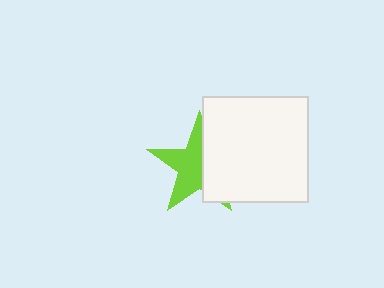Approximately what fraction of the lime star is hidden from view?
Roughly 45% of the lime star is hidden behind the white square.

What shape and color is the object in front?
The object in front is a white square.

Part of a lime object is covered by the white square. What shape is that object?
It is a star.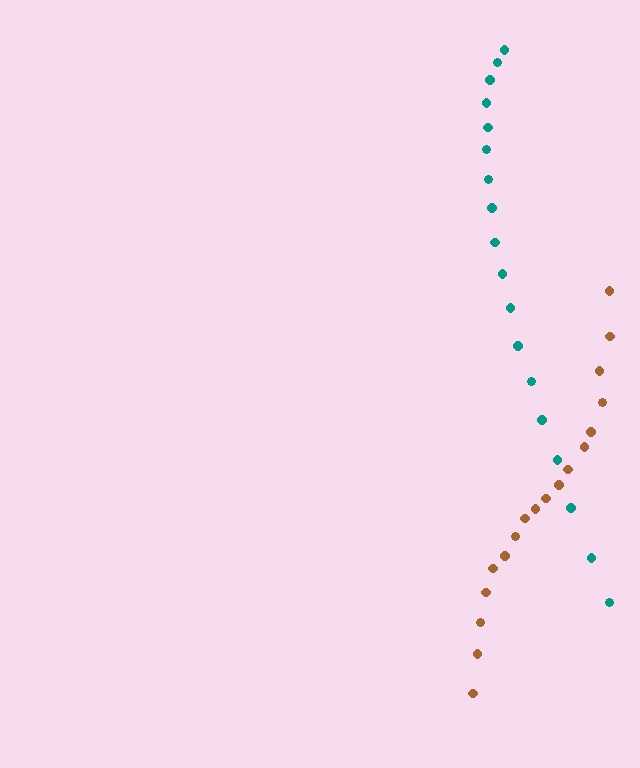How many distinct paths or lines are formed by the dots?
There are 2 distinct paths.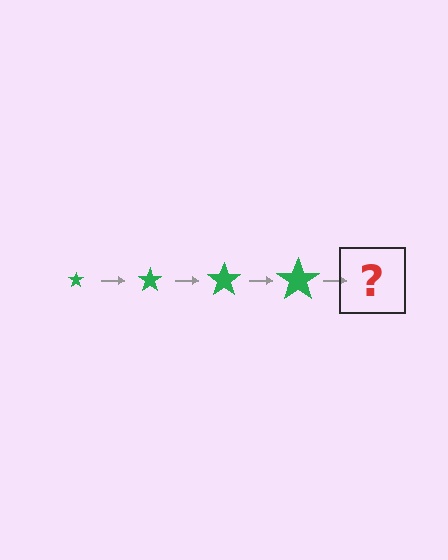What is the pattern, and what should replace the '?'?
The pattern is that the star gets progressively larger each step. The '?' should be a green star, larger than the previous one.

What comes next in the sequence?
The next element should be a green star, larger than the previous one.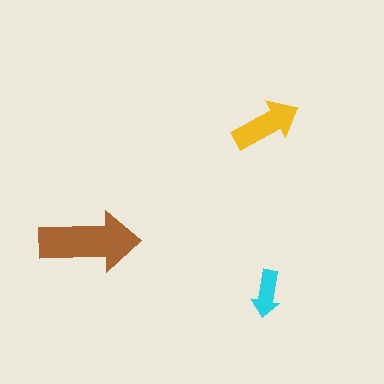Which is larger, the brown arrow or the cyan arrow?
The brown one.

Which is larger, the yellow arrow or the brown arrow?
The brown one.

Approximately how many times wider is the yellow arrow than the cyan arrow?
About 1.5 times wider.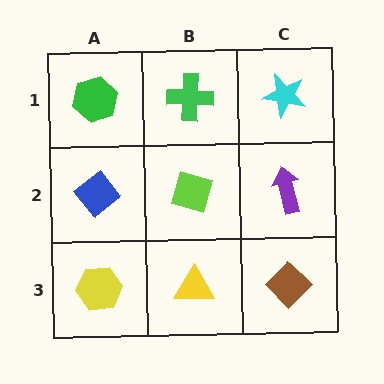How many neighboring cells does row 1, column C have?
2.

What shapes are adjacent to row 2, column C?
A cyan star (row 1, column C), a brown diamond (row 3, column C), a lime diamond (row 2, column B).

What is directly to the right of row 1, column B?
A cyan star.